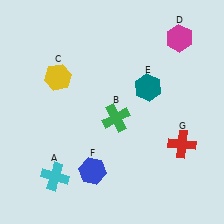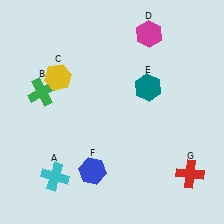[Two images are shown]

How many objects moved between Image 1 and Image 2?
3 objects moved between the two images.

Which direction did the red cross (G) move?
The red cross (G) moved down.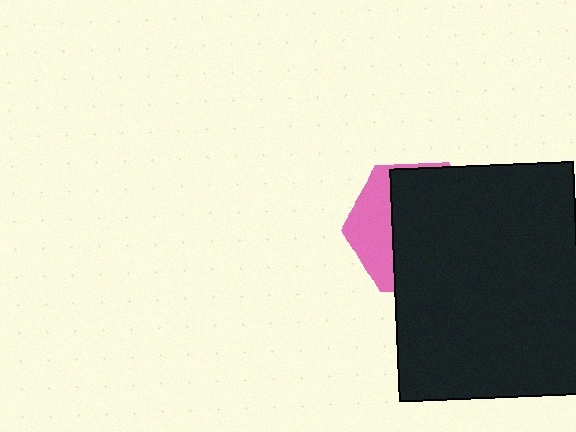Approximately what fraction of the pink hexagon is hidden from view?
Roughly 68% of the pink hexagon is hidden behind the black rectangle.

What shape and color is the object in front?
The object in front is a black rectangle.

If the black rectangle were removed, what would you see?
You would see the complete pink hexagon.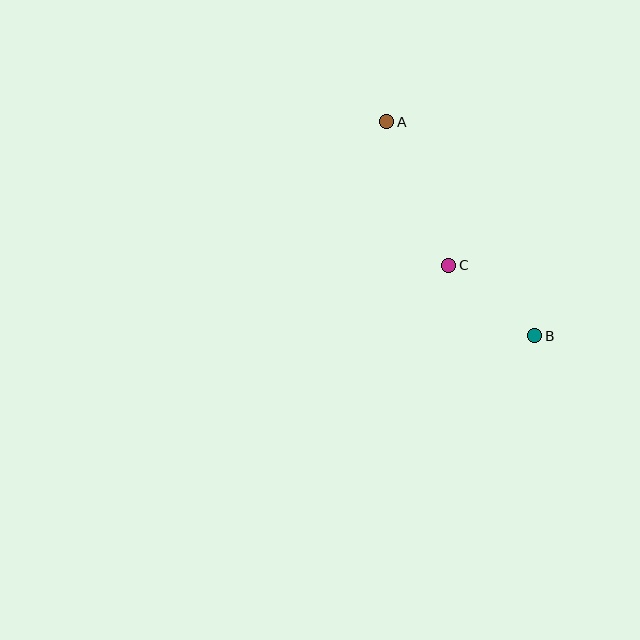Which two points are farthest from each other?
Points A and B are farthest from each other.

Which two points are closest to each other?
Points B and C are closest to each other.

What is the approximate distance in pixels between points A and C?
The distance between A and C is approximately 156 pixels.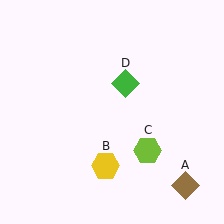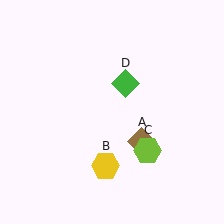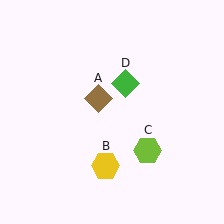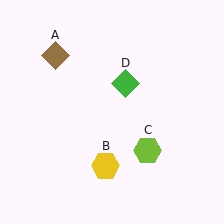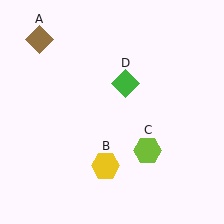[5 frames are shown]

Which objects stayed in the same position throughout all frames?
Yellow hexagon (object B) and lime hexagon (object C) and green diamond (object D) remained stationary.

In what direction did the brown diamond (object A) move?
The brown diamond (object A) moved up and to the left.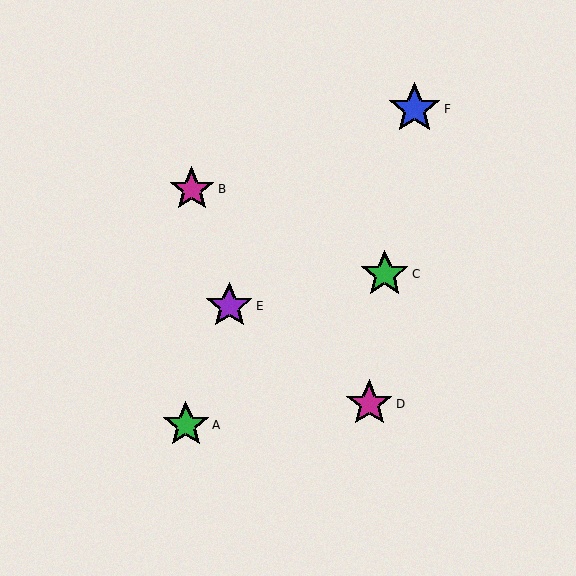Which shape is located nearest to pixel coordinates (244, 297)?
The purple star (labeled E) at (229, 306) is nearest to that location.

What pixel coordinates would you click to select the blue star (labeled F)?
Click at (415, 109) to select the blue star F.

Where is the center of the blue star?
The center of the blue star is at (415, 109).